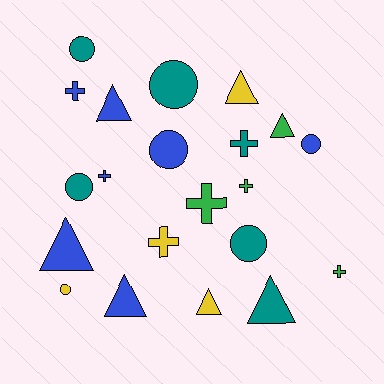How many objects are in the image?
There are 21 objects.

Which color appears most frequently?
Blue, with 7 objects.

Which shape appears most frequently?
Circle, with 7 objects.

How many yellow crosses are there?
There is 1 yellow cross.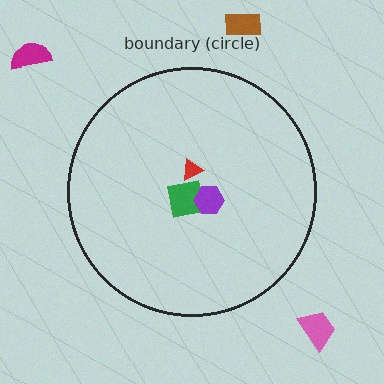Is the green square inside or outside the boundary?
Inside.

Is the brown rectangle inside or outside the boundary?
Outside.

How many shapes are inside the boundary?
3 inside, 3 outside.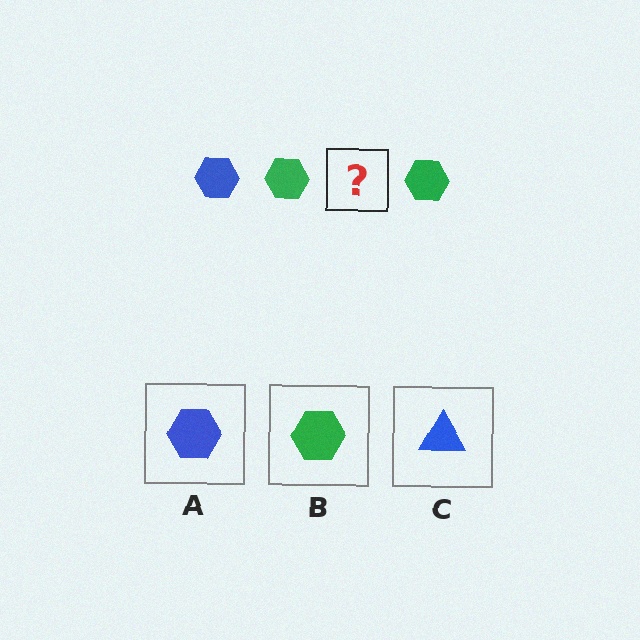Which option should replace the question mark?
Option A.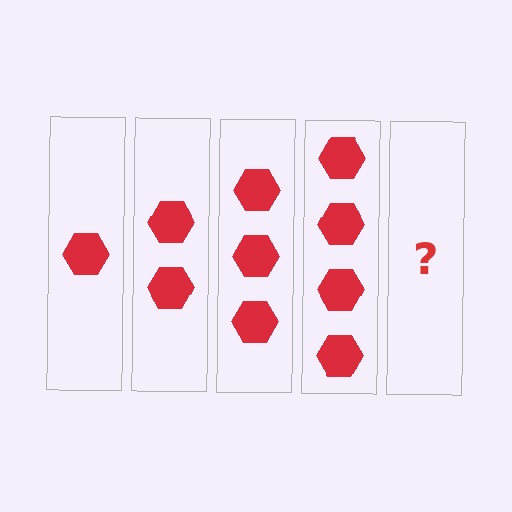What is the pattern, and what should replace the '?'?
The pattern is that each step adds one more hexagon. The '?' should be 5 hexagons.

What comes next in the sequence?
The next element should be 5 hexagons.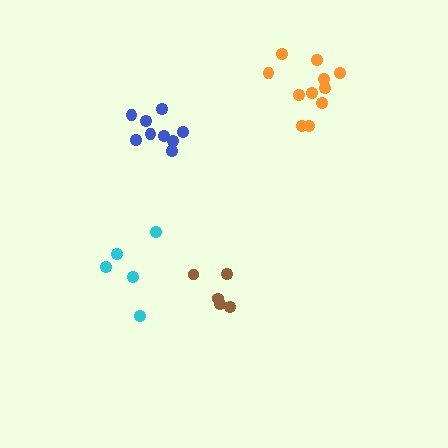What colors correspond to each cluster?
The clusters are colored: brown, blue, cyan, orange.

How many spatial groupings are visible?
There are 4 spatial groupings.